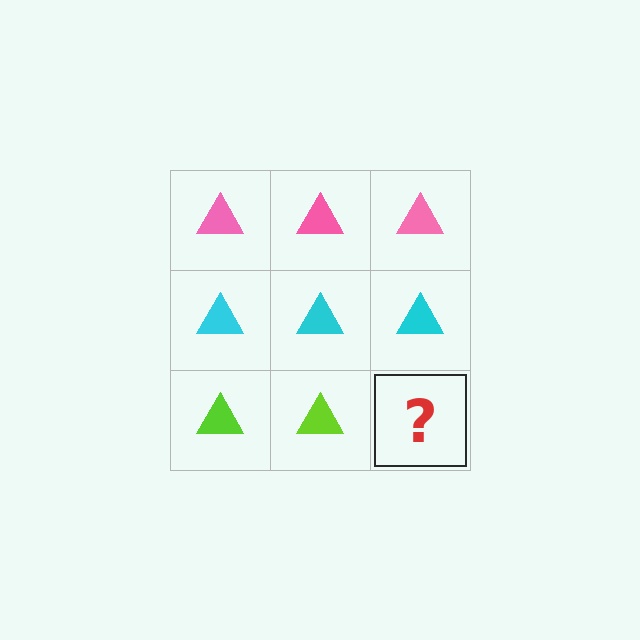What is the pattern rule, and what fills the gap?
The rule is that each row has a consistent color. The gap should be filled with a lime triangle.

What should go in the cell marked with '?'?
The missing cell should contain a lime triangle.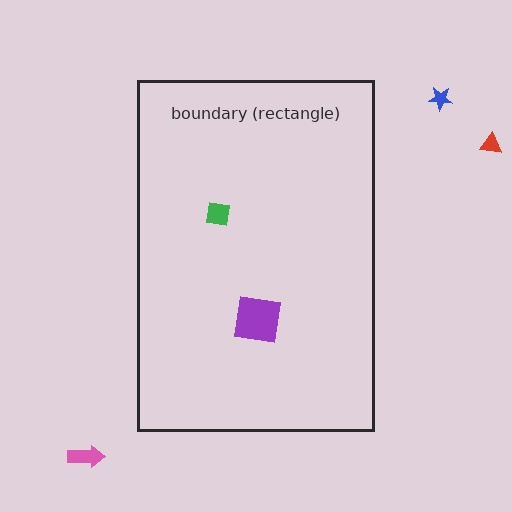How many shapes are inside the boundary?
2 inside, 3 outside.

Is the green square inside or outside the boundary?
Inside.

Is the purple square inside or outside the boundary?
Inside.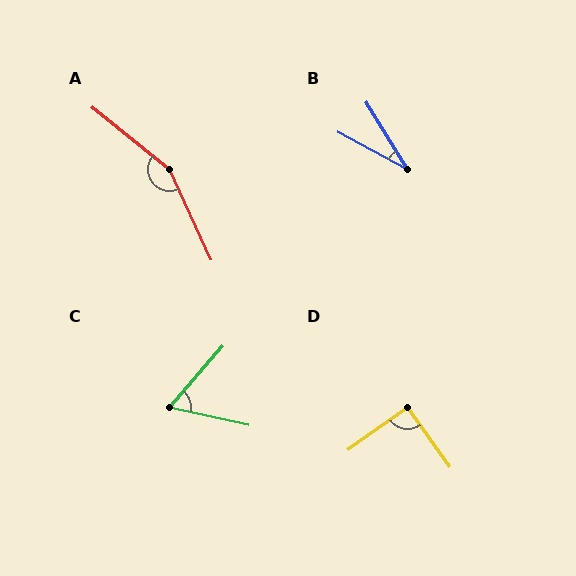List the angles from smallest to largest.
B (30°), C (62°), D (90°), A (154°).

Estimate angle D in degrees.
Approximately 90 degrees.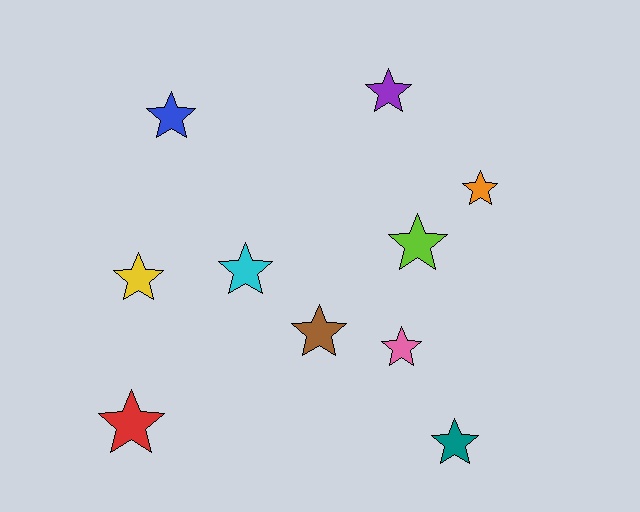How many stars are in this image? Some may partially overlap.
There are 10 stars.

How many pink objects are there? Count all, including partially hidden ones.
There is 1 pink object.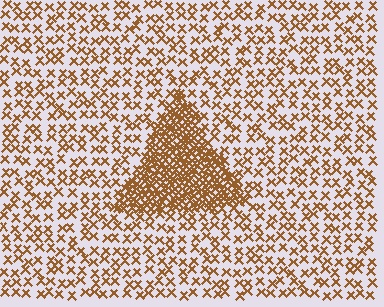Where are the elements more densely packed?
The elements are more densely packed inside the triangle boundary.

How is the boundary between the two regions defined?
The boundary is defined by a change in element density (approximately 3.0x ratio). All elements are the same color, size, and shape.